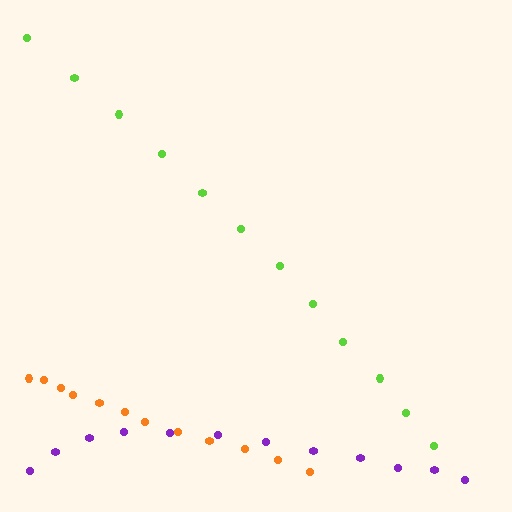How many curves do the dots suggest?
There are 3 distinct paths.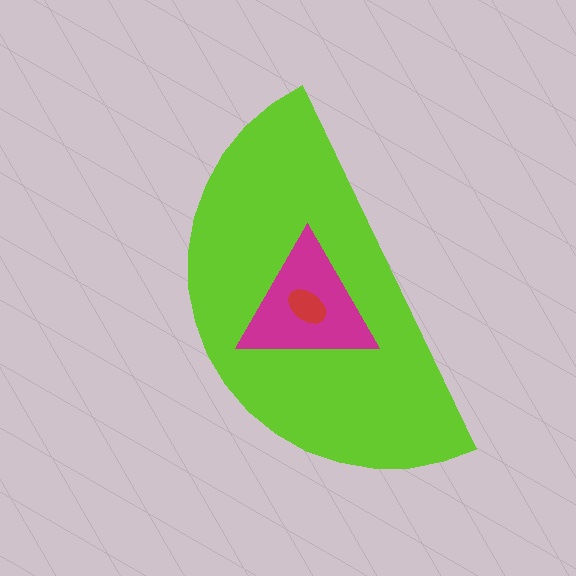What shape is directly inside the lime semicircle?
The magenta triangle.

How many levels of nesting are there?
3.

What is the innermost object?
The red ellipse.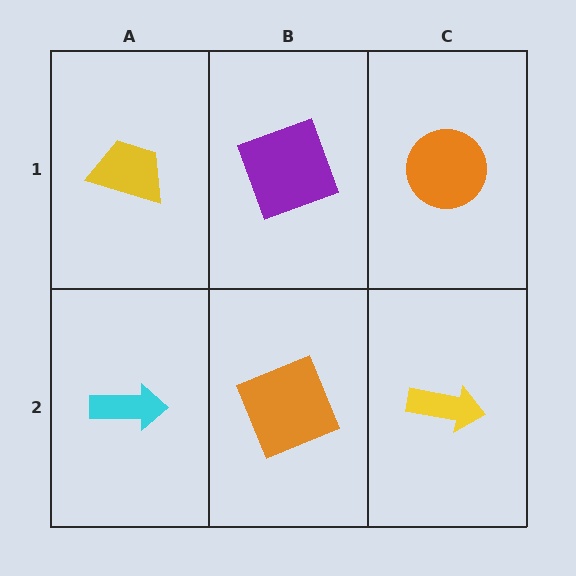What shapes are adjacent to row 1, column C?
A yellow arrow (row 2, column C), a purple square (row 1, column B).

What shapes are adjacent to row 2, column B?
A purple square (row 1, column B), a cyan arrow (row 2, column A), a yellow arrow (row 2, column C).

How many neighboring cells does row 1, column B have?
3.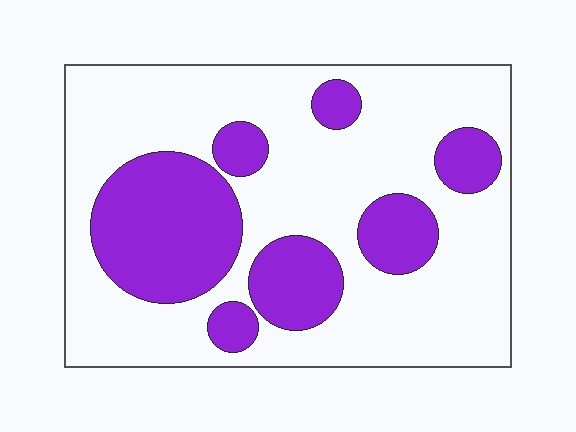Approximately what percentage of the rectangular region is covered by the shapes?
Approximately 30%.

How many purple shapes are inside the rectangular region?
7.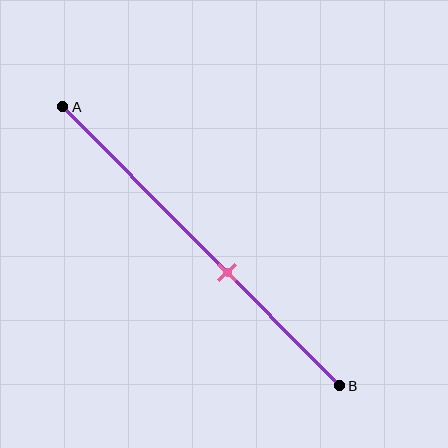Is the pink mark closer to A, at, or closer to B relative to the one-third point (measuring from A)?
The pink mark is closer to point B than the one-third point of segment AB.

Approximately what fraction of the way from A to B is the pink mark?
The pink mark is approximately 60% of the way from A to B.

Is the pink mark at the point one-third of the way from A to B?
No, the mark is at about 60% from A, not at the 33% one-third point.